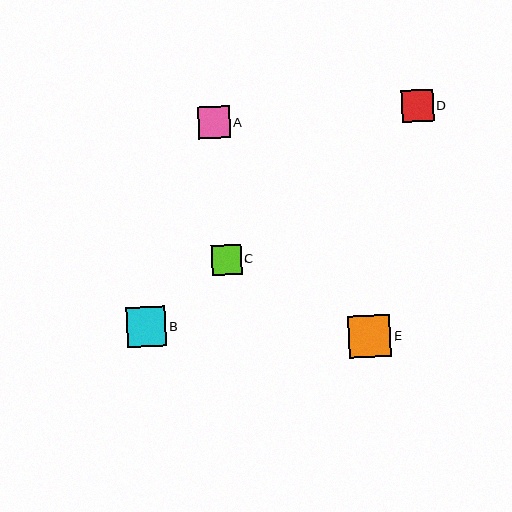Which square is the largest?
Square E is the largest with a size of approximately 42 pixels.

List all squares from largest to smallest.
From largest to smallest: E, B, A, D, C.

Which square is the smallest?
Square C is the smallest with a size of approximately 30 pixels.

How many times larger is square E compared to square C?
Square E is approximately 1.4 times the size of square C.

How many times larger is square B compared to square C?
Square B is approximately 1.3 times the size of square C.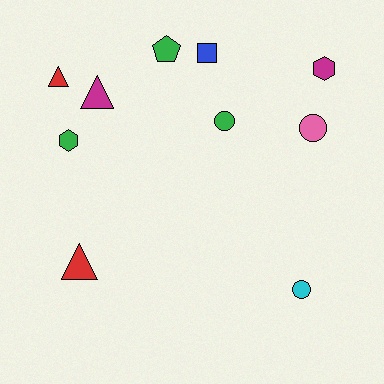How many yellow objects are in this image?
There are no yellow objects.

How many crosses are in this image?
There are no crosses.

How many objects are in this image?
There are 10 objects.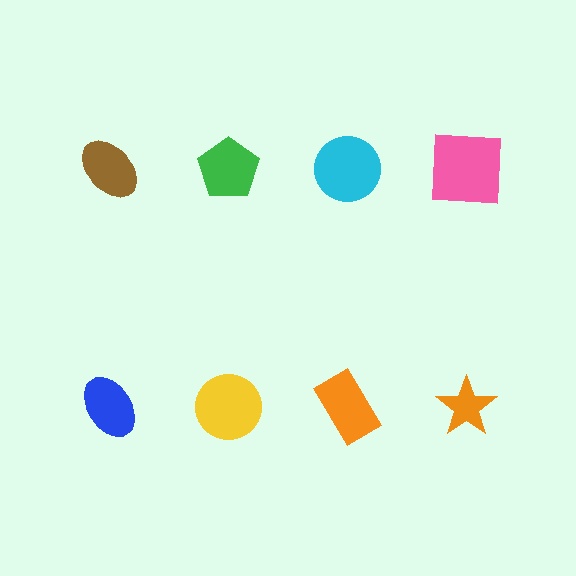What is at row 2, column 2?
A yellow circle.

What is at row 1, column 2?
A green pentagon.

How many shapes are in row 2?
4 shapes.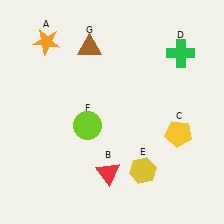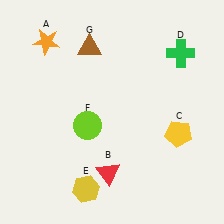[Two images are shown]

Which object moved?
The yellow hexagon (E) moved left.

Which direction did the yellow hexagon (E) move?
The yellow hexagon (E) moved left.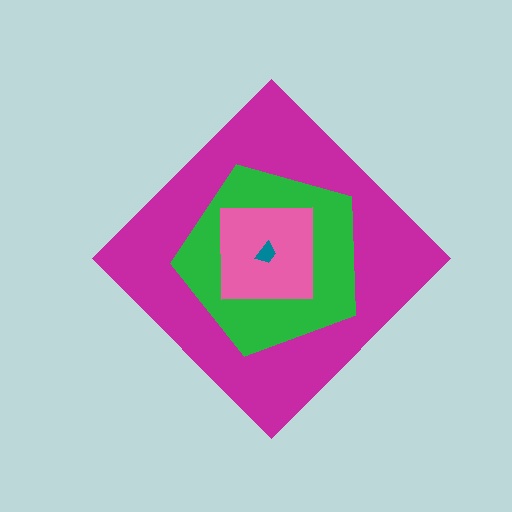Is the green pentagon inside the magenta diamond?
Yes.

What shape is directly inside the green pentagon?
The pink square.